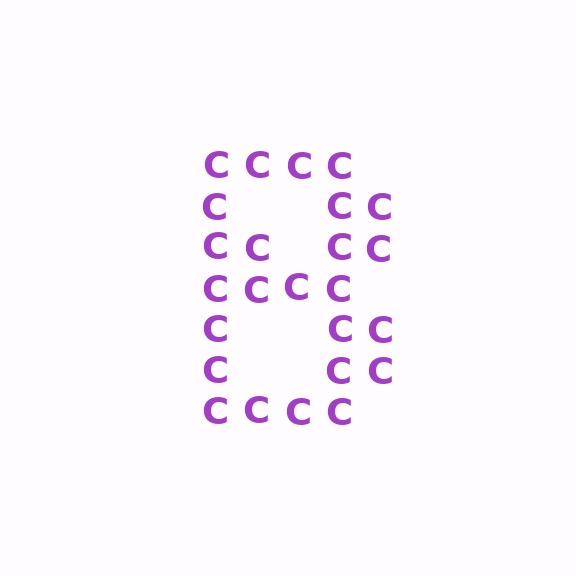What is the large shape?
The large shape is the digit 8.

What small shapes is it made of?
It is made of small letter C's.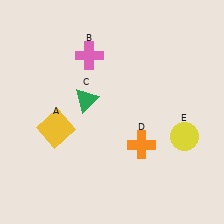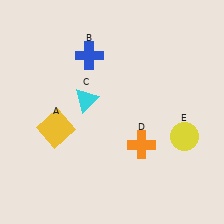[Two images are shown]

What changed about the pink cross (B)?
In Image 1, B is pink. In Image 2, it changed to blue.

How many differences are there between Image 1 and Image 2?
There are 2 differences between the two images.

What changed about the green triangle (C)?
In Image 1, C is green. In Image 2, it changed to cyan.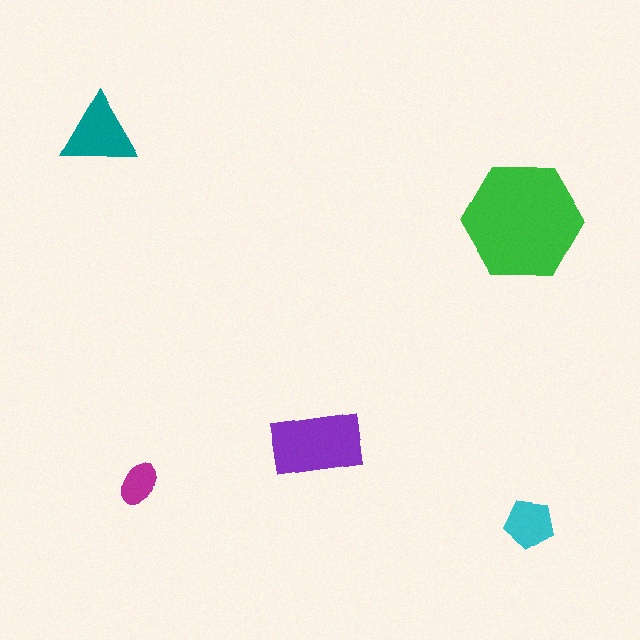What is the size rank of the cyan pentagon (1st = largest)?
4th.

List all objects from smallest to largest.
The magenta ellipse, the cyan pentagon, the teal triangle, the purple rectangle, the green hexagon.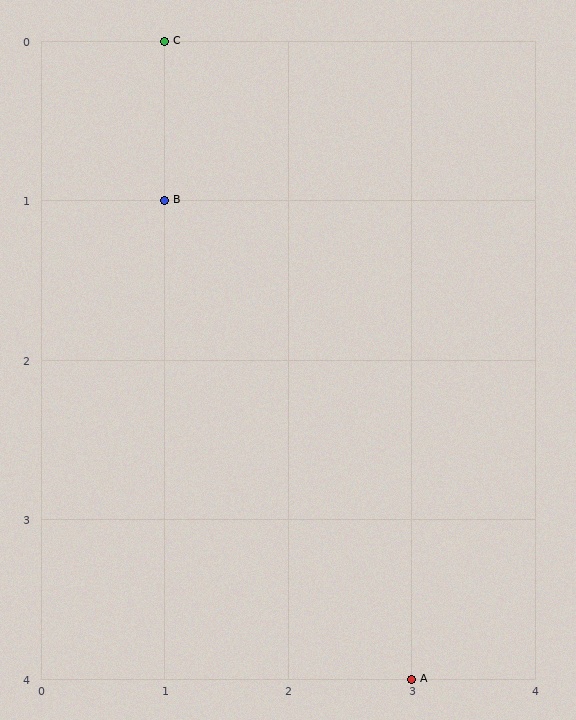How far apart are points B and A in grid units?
Points B and A are 2 columns and 3 rows apart (about 3.6 grid units diagonally).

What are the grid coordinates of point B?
Point B is at grid coordinates (1, 1).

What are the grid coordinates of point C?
Point C is at grid coordinates (1, 0).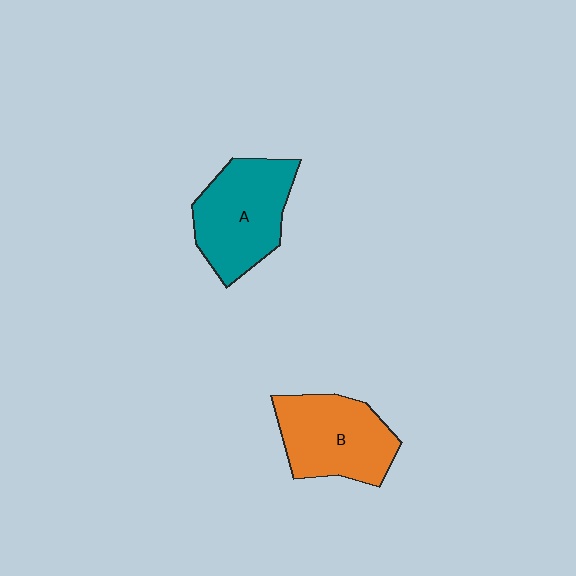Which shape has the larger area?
Shape A (teal).